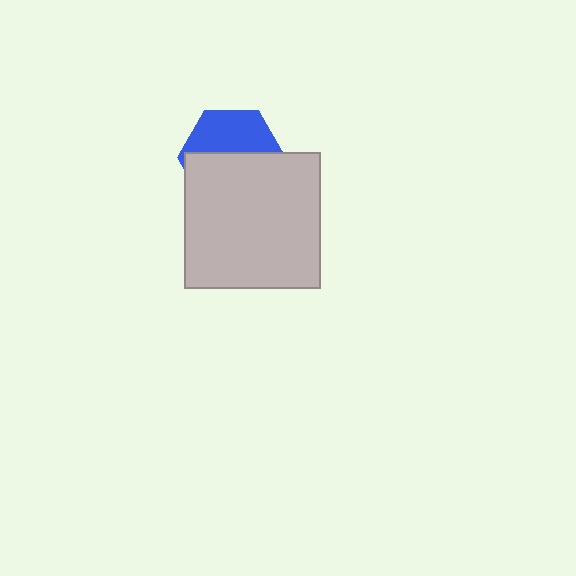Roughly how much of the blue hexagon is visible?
A small part of it is visible (roughly 43%).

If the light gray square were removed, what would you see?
You would see the complete blue hexagon.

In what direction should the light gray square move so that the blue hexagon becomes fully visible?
The light gray square should move down. That is the shortest direction to clear the overlap and leave the blue hexagon fully visible.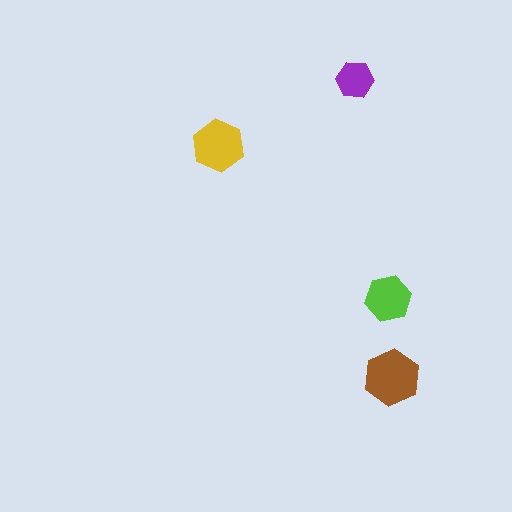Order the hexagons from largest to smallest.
the brown one, the yellow one, the lime one, the purple one.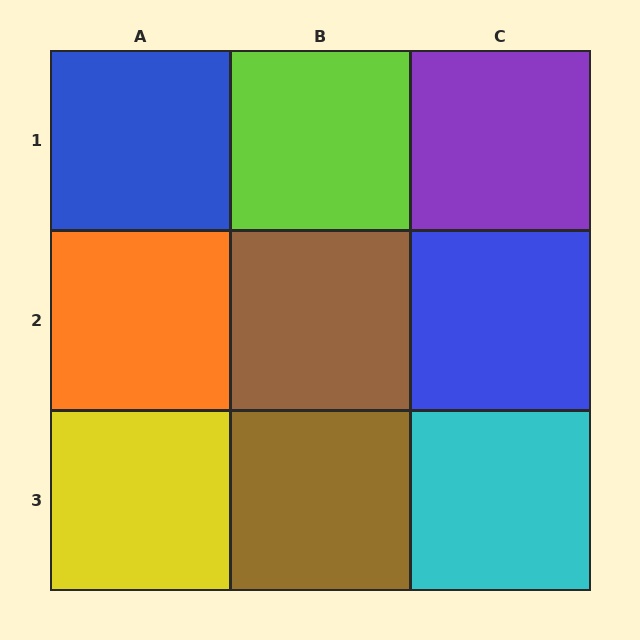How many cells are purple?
1 cell is purple.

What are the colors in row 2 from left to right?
Orange, brown, blue.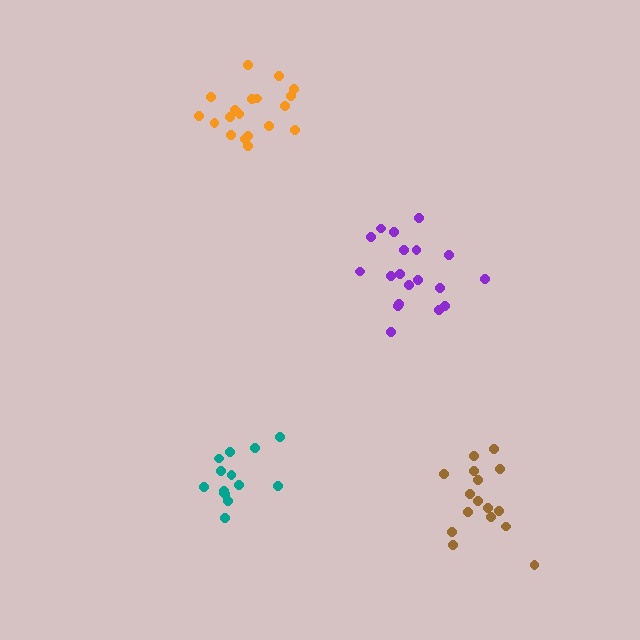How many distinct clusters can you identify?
There are 4 distinct clusters.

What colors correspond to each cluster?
The clusters are colored: purple, brown, orange, teal.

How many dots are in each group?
Group 1: 19 dots, Group 2: 16 dots, Group 3: 19 dots, Group 4: 14 dots (68 total).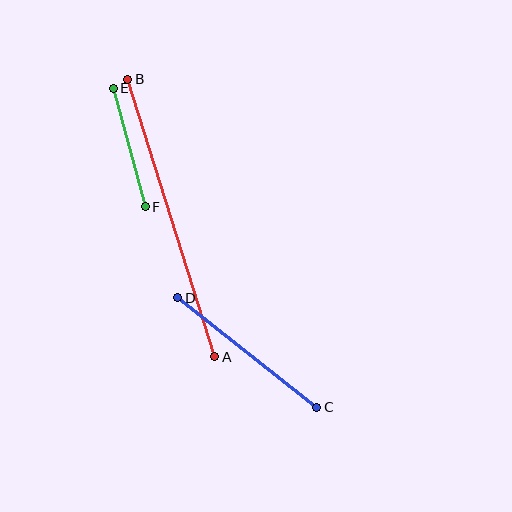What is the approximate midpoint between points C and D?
The midpoint is at approximately (247, 352) pixels.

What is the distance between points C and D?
The distance is approximately 177 pixels.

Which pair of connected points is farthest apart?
Points A and B are farthest apart.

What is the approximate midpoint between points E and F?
The midpoint is at approximately (129, 147) pixels.